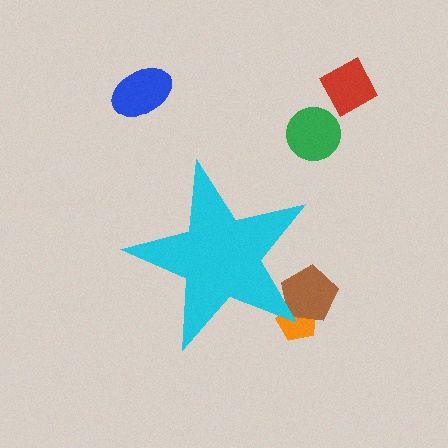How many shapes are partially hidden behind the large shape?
2 shapes are partially hidden.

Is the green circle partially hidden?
No, the green circle is fully visible.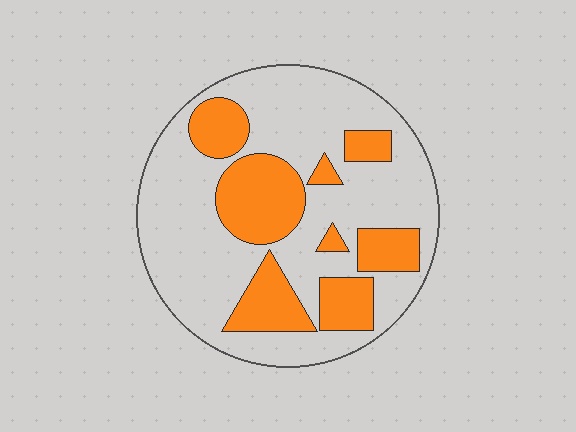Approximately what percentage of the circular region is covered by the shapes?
Approximately 30%.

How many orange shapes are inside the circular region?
8.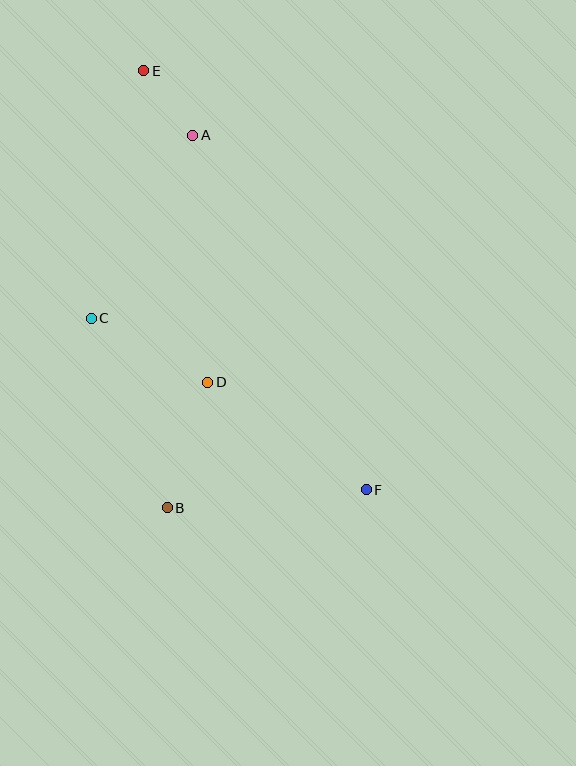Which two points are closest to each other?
Points A and E are closest to each other.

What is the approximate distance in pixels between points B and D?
The distance between B and D is approximately 132 pixels.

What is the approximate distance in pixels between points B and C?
The distance between B and C is approximately 204 pixels.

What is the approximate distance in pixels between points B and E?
The distance between B and E is approximately 437 pixels.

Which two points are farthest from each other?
Points E and F are farthest from each other.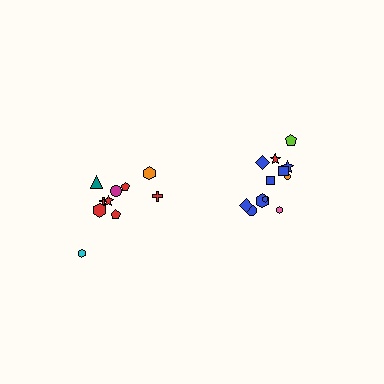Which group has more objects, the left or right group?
The right group.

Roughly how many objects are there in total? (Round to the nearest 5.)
Roughly 20 objects in total.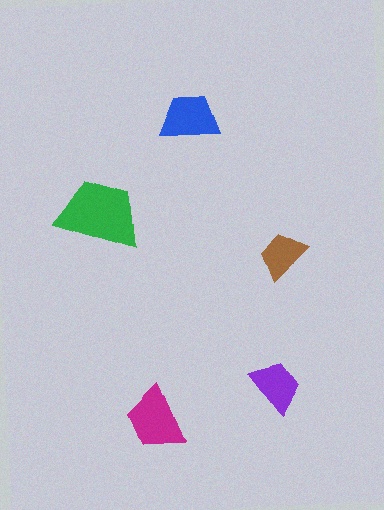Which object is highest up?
The blue trapezoid is topmost.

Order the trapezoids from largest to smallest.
the green one, the magenta one, the blue one, the purple one, the brown one.